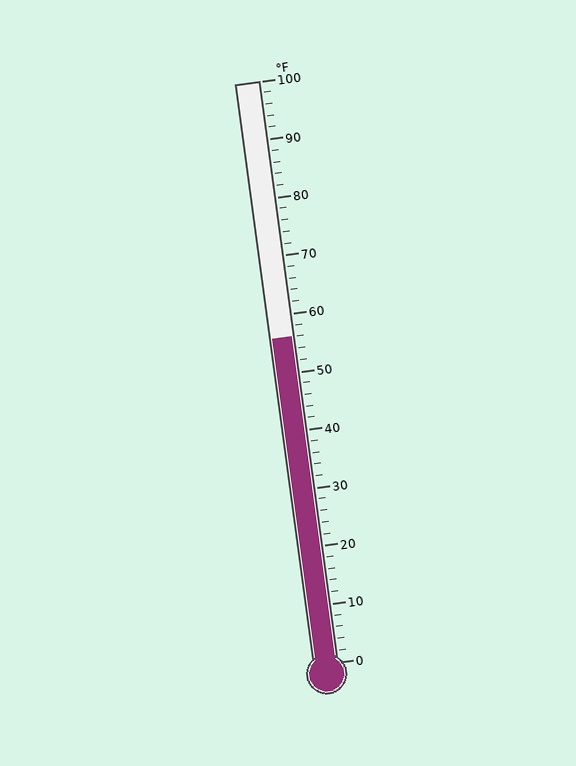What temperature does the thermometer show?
The thermometer shows approximately 56°F.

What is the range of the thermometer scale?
The thermometer scale ranges from 0°F to 100°F.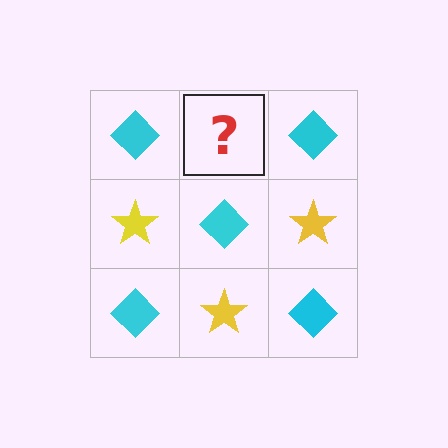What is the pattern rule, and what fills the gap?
The rule is that it alternates cyan diamond and yellow star in a checkerboard pattern. The gap should be filled with a yellow star.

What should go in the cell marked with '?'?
The missing cell should contain a yellow star.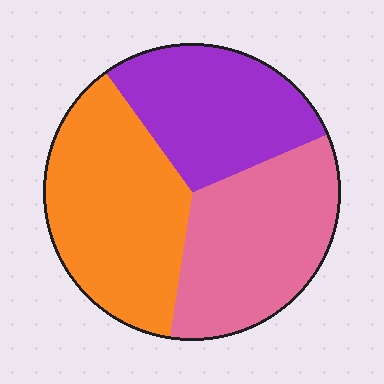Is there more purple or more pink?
Pink.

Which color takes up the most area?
Orange, at roughly 40%.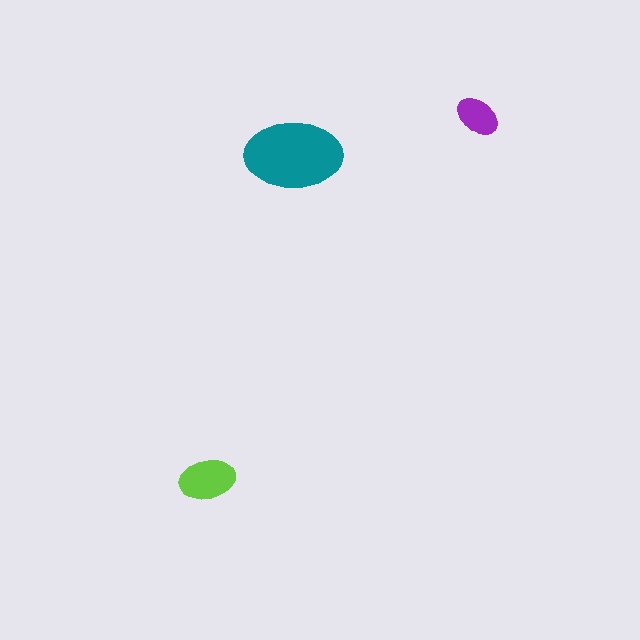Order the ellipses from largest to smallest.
the teal one, the lime one, the purple one.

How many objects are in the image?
There are 3 objects in the image.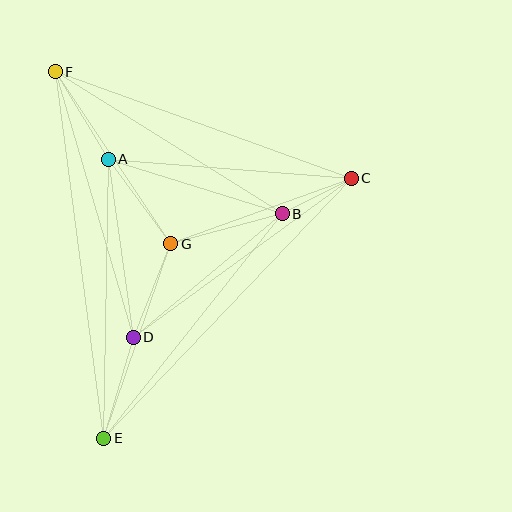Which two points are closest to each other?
Points B and C are closest to each other.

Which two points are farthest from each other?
Points E and F are farthest from each other.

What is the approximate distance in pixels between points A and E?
The distance between A and E is approximately 279 pixels.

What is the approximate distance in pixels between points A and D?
The distance between A and D is approximately 180 pixels.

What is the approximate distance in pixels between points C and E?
The distance between C and E is approximately 359 pixels.